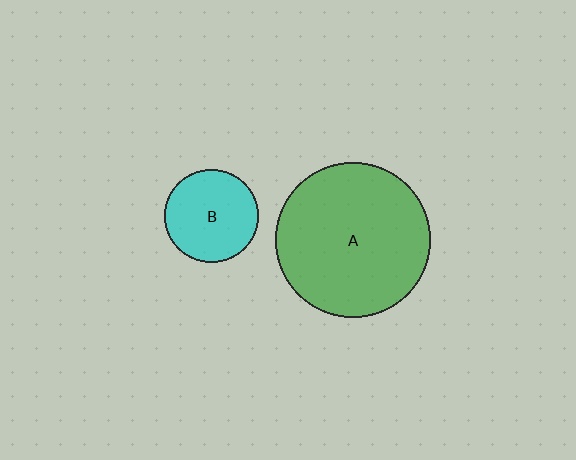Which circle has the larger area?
Circle A (green).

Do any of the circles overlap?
No, none of the circles overlap.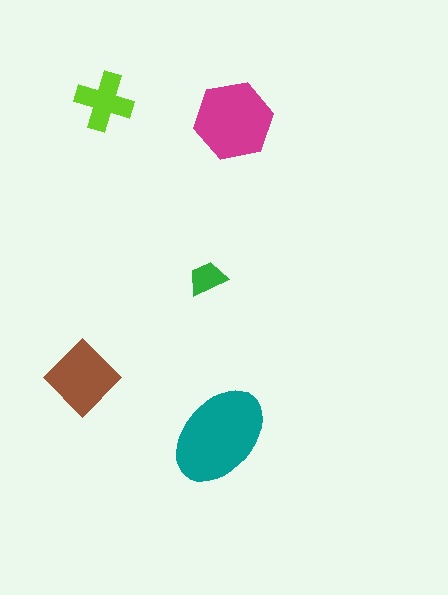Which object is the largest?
The teal ellipse.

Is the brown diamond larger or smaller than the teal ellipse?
Smaller.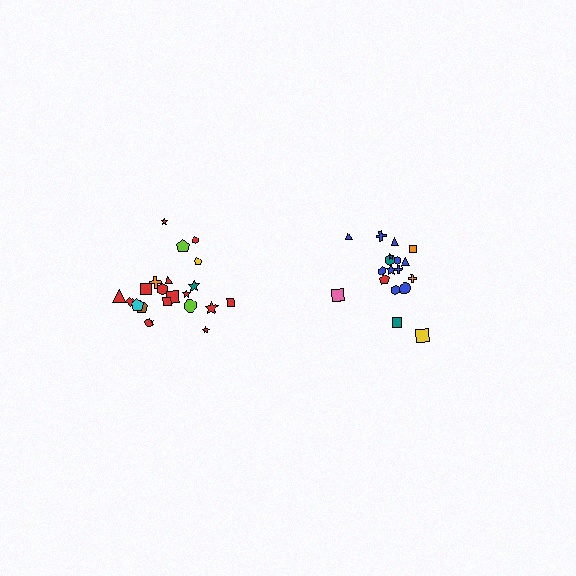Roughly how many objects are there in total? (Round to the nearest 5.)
Roughly 40 objects in total.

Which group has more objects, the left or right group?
The left group.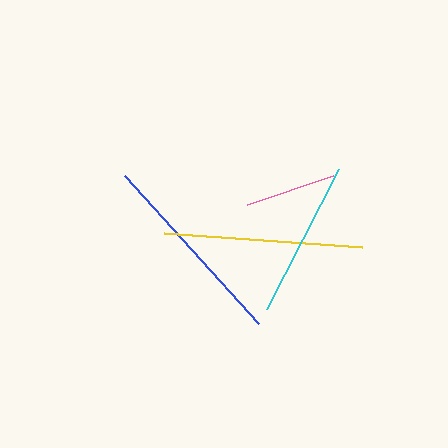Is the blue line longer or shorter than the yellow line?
The blue line is longer than the yellow line.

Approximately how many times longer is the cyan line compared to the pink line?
The cyan line is approximately 1.7 times the length of the pink line.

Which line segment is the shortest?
The pink line is the shortest at approximately 91 pixels.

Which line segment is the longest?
The blue line is the longest at approximately 199 pixels.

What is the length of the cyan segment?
The cyan segment is approximately 157 pixels long.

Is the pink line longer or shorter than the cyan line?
The cyan line is longer than the pink line.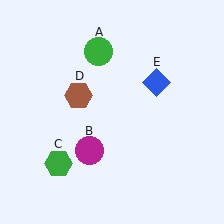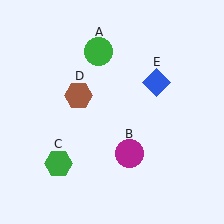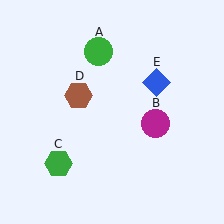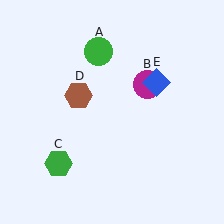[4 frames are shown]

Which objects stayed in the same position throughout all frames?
Green circle (object A) and green hexagon (object C) and brown hexagon (object D) and blue diamond (object E) remained stationary.